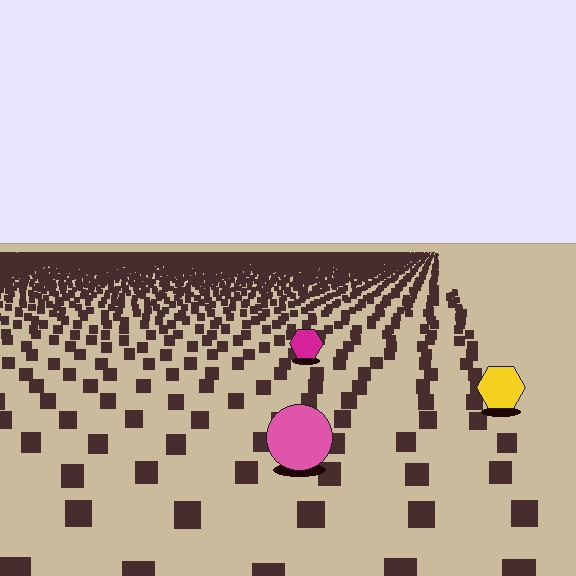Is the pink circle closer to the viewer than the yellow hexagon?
Yes. The pink circle is closer — you can tell from the texture gradient: the ground texture is coarser near it.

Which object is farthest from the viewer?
The magenta hexagon is farthest from the viewer. It appears smaller and the ground texture around it is denser.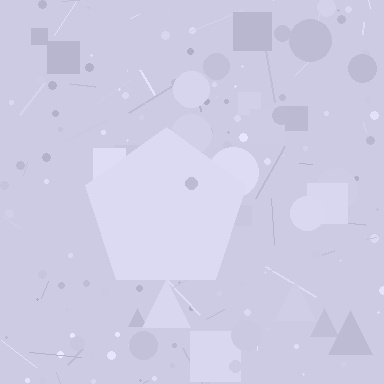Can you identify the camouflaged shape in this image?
The camouflaged shape is a pentagon.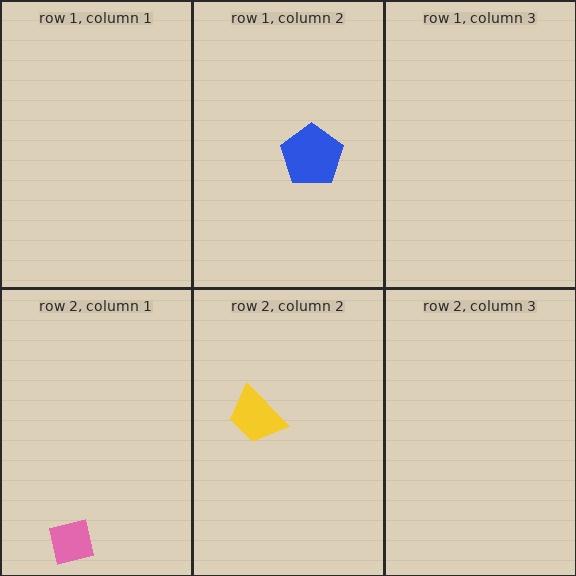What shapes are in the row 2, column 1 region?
The pink square.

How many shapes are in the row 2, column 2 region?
1.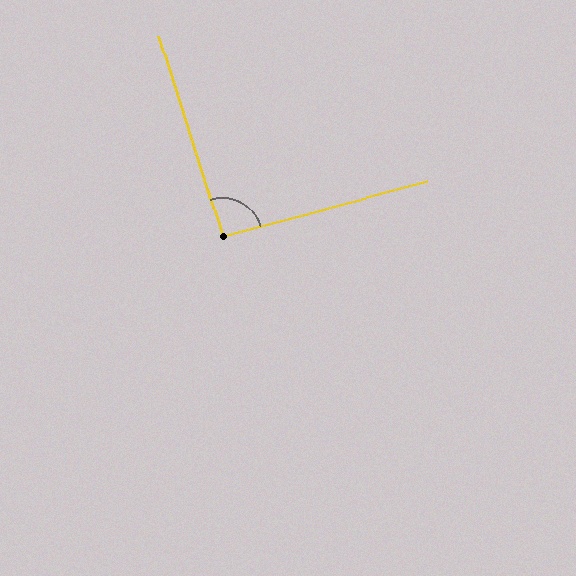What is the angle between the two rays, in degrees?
Approximately 93 degrees.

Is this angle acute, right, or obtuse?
It is approximately a right angle.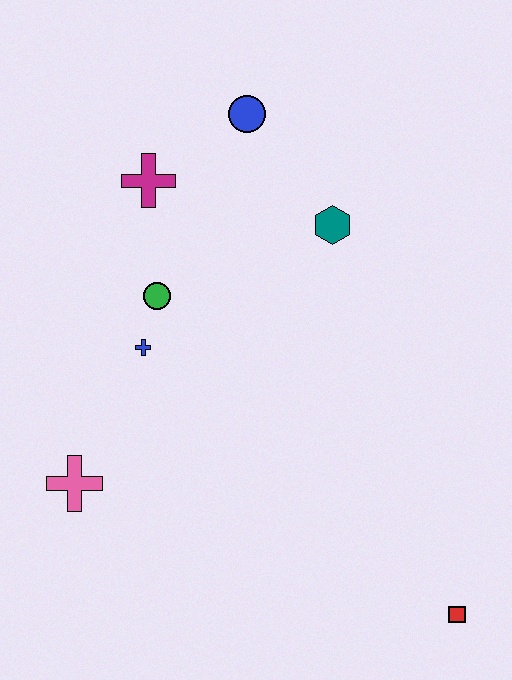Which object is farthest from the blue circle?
The red square is farthest from the blue circle.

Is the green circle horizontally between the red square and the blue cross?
Yes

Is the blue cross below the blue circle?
Yes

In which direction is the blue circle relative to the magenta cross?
The blue circle is to the right of the magenta cross.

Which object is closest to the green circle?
The blue cross is closest to the green circle.